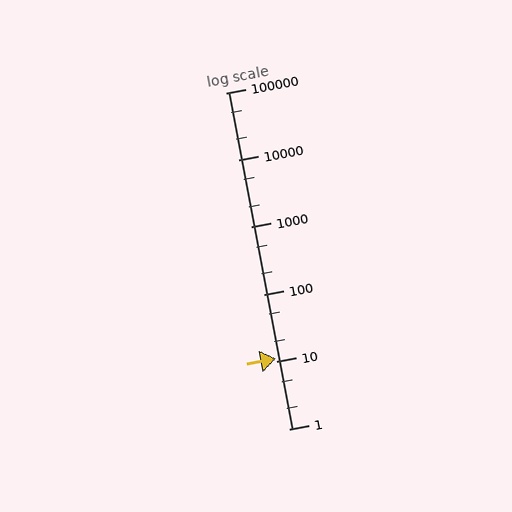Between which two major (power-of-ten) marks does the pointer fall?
The pointer is between 10 and 100.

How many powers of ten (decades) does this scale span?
The scale spans 5 decades, from 1 to 100000.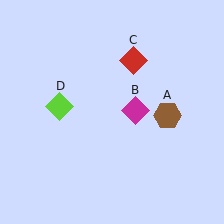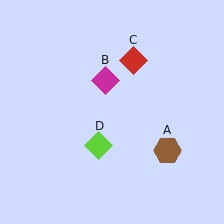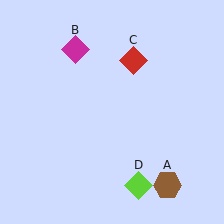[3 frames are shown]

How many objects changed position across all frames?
3 objects changed position: brown hexagon (object A), magenta diamond (object B), lime diamond (object D).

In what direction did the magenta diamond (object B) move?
The magenta diamond (object B) moved up and to the left.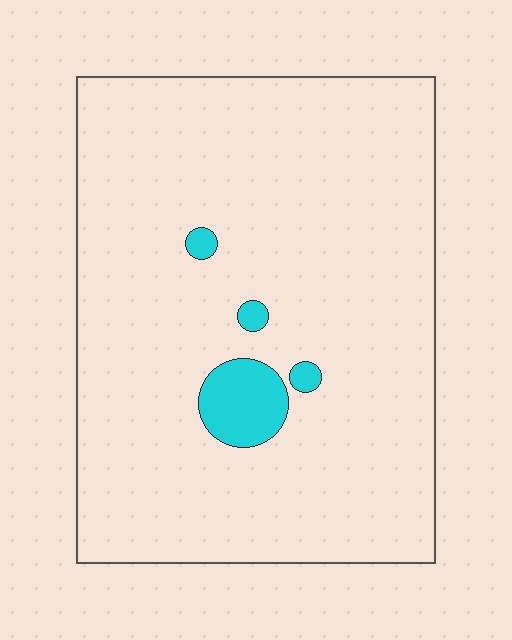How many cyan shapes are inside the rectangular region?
4.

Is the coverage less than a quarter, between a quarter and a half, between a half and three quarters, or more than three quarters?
Less than a quarter.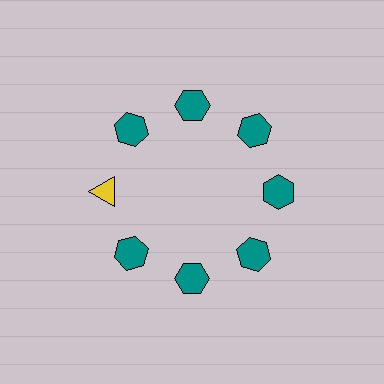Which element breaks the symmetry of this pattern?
The yellow triangle at roughly the 9 o'clock position breaks the symmetry. All other shapes are teal hexagons.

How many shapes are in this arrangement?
There are 8 shapes arranged in a ring pattern.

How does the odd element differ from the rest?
It differs in both color (yellow instead of teal) and shape (triangle instead of hexagon).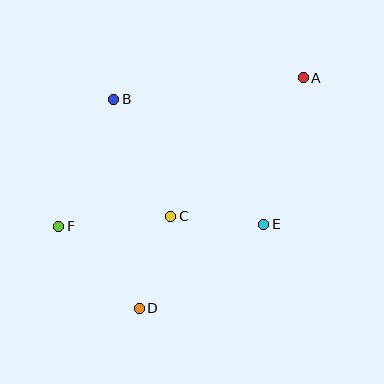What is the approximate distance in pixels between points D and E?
The distance between D and E is approximately 150 pixels.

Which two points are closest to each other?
Points C and E are closest to each other.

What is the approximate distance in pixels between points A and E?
The distance between A and E is approximately 152 pixels.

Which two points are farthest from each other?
Points A and F are farthest from each other.